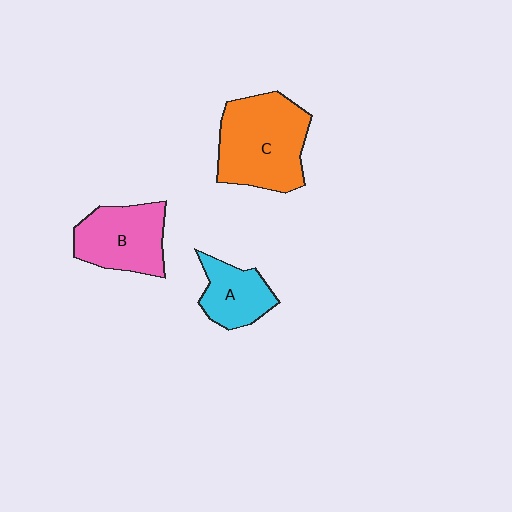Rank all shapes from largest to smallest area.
From largest to smallest: C (orange), B (pink), A (cyan).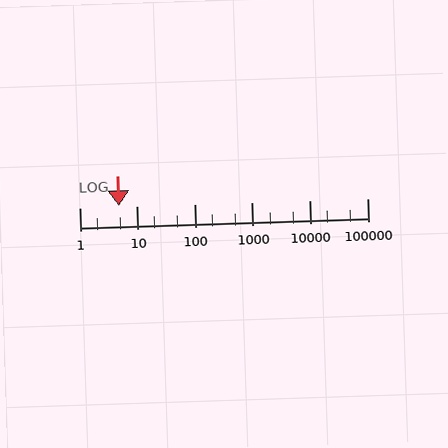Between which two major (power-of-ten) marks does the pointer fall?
The pointer is between 1 and 10.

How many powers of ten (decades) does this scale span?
The scale spans 5 decades, from 1 to 100000.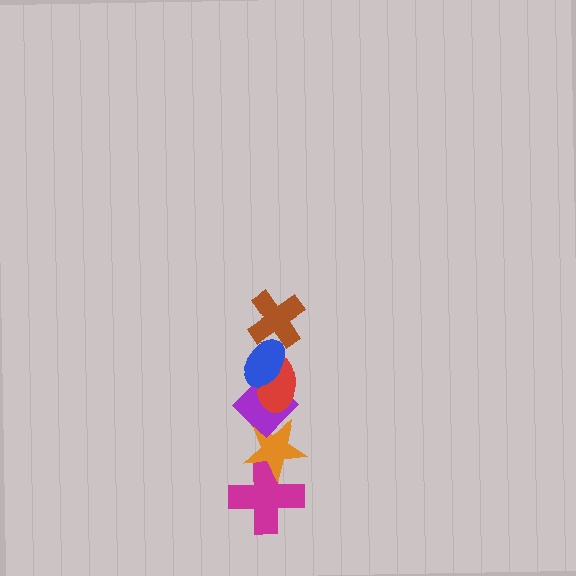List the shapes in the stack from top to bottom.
From top to bottom: the brown cross, the blue ellipse, the red ellipse, the purple diamond, the orange star, the magenta cross.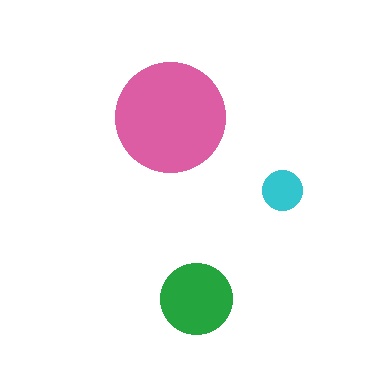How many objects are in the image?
There are 3 objects in the image.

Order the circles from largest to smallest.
the pink one, the green one, the cyan one.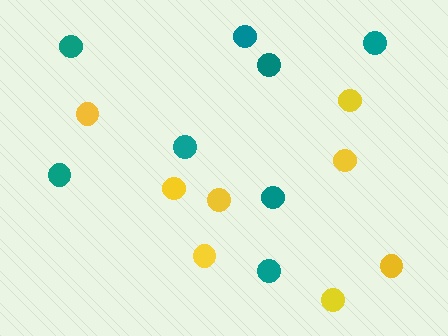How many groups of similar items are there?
There are 2 groups: one group of teal circles (8) and one group of yellow circles (8).